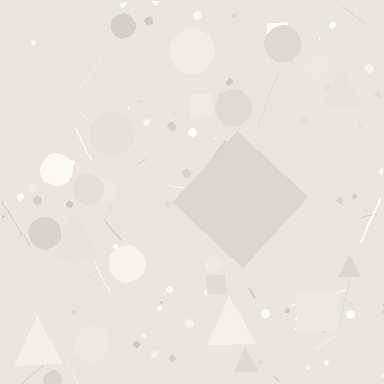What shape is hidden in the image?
A diamond is hidden in the image.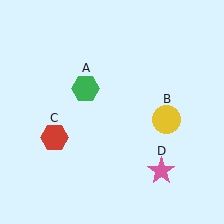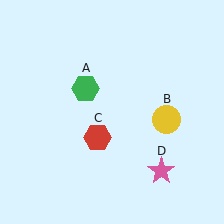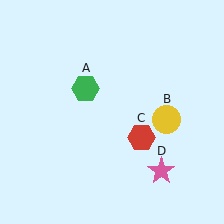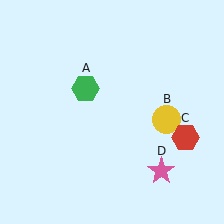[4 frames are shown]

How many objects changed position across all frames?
1 object changed position: red hexagon (object C).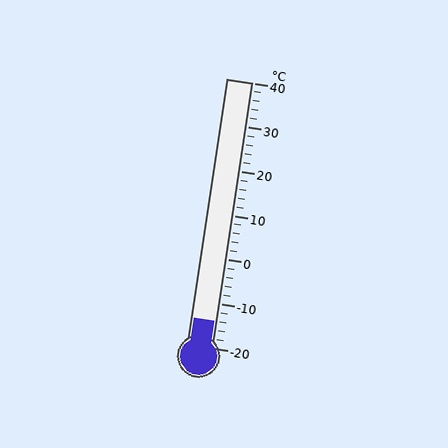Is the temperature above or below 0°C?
The temperature is below 0°C.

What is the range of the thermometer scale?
The thermometer scale ranges from -20°C to 40°C.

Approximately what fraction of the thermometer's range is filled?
The thermometer is filled to approximately 10% of its range.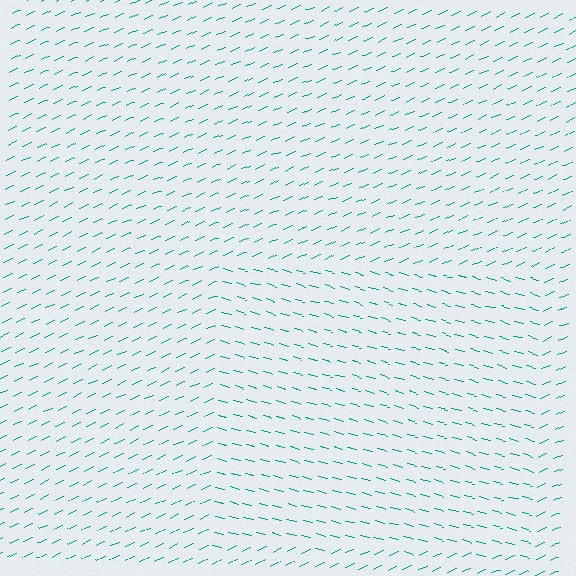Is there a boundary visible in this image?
Yes, there is a texture boundary formed by a change in line orientation.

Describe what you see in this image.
The image is filled with small teal line segments. A rectangle region in the image has lines oriented differently from the surrounding lines, creating a visible texture boundary.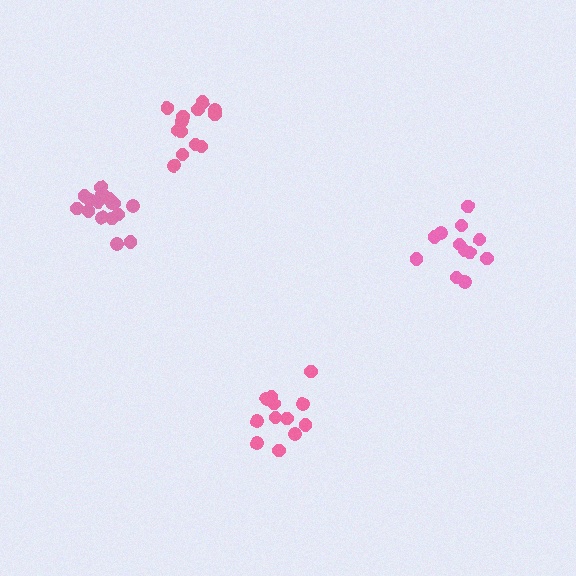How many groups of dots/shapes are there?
There are 4 groups.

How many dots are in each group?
Group 1: 17 dots, Group 2: 12 dots, Group 3: 12 dots, Group 4: 13 dots (54 total).